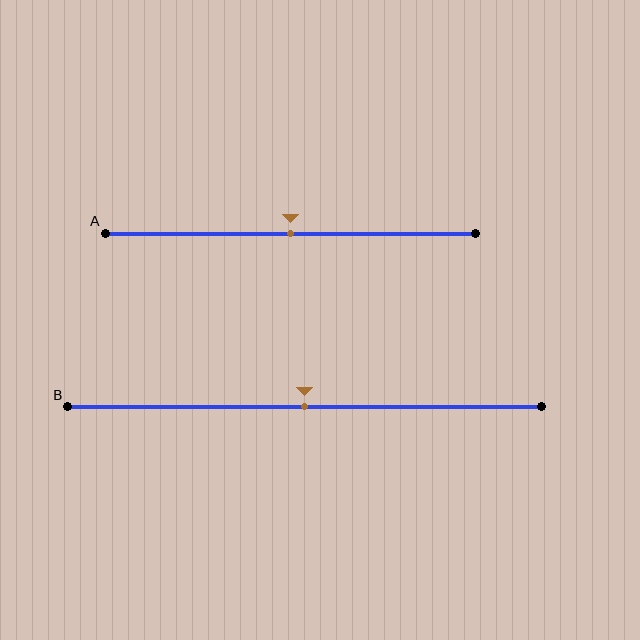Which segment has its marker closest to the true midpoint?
Segment A has its marker closest to the true midpoint.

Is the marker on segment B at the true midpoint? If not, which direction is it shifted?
Yes, the marker on segment B is at the true midpoint.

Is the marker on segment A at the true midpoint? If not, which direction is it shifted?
Yes, the marker on segment A is at the true midpoint.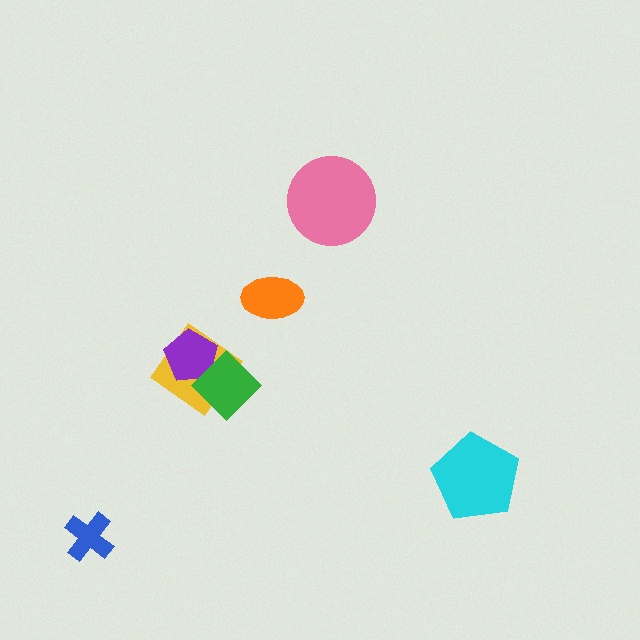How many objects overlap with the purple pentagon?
2 objects overlap with the purple pentagon.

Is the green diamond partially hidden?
No, no other shape covers it.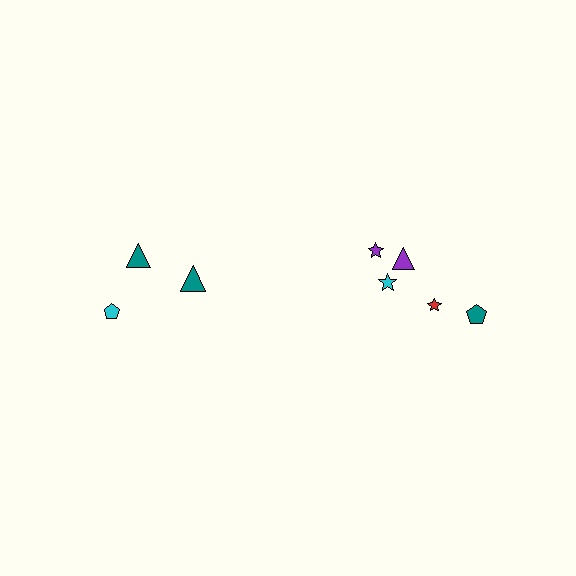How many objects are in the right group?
There are 5 objects.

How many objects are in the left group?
There are 3 objects.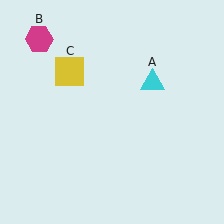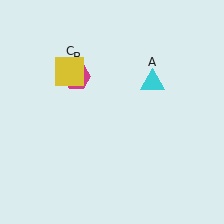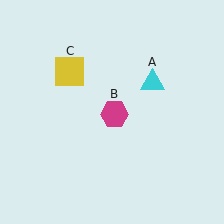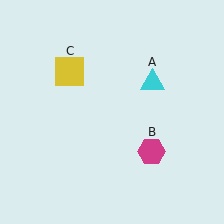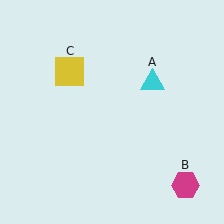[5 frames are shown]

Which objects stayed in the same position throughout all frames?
Cyan triangle (object A) and yellow square (object C) remained stationary.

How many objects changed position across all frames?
1 object changed position: magenta hexagon (object B).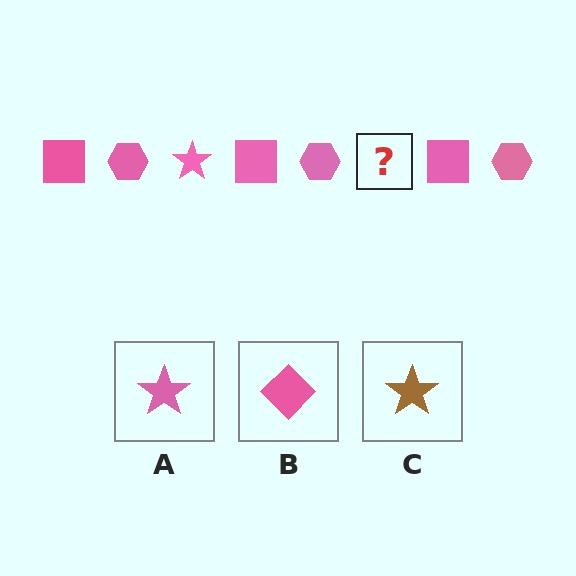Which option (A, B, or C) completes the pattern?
A.